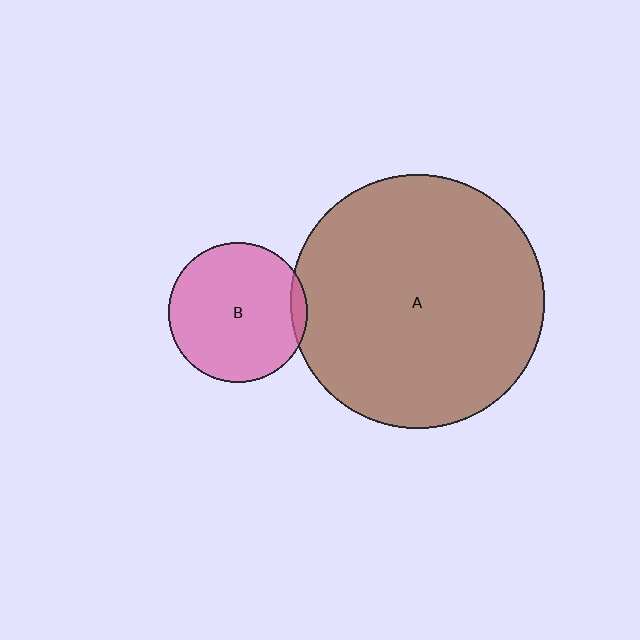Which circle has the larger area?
Circle A (brown).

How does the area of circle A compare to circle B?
Approximately 3.3 times.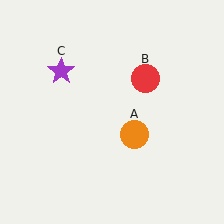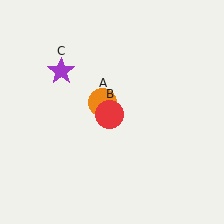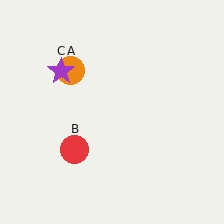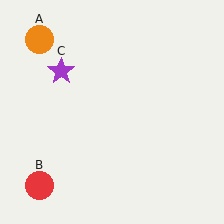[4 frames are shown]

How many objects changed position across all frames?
2 objects changed position: orange circle (object A), red circle (object B).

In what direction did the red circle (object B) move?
The red circle (object B) moved down and to the left.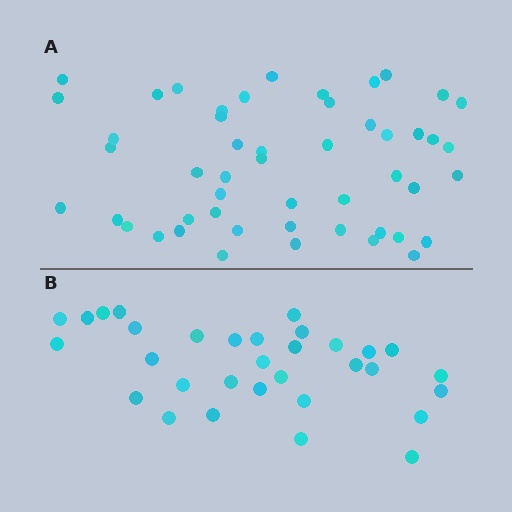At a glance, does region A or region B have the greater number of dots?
Region A (the top region) has more dots.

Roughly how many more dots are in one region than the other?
Region A has approximately 20 more dots than region B.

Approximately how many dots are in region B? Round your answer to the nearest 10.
About 30 dots. (The exact count is 32, which rounds to 30.)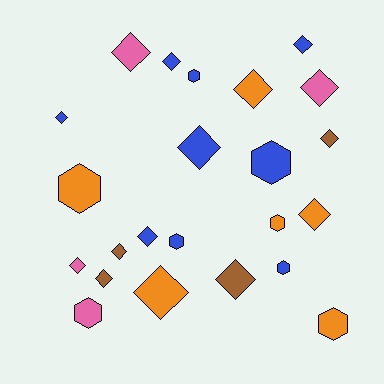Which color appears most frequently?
Blue, with 9 objects.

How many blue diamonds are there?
There are 5 blue diamonds.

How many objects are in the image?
There are 23 objects.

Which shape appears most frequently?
Diamond, with 15 objects.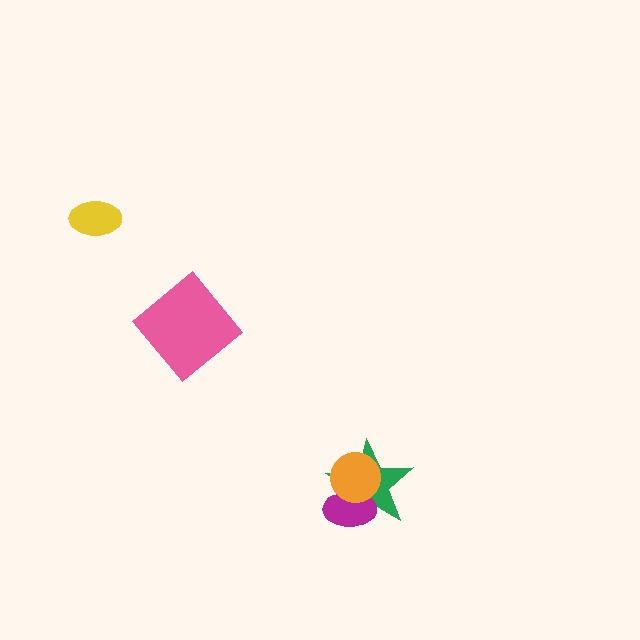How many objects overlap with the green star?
2 objects overlap with the green star.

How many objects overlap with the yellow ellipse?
0 objects overlap with the yellow ellipse.